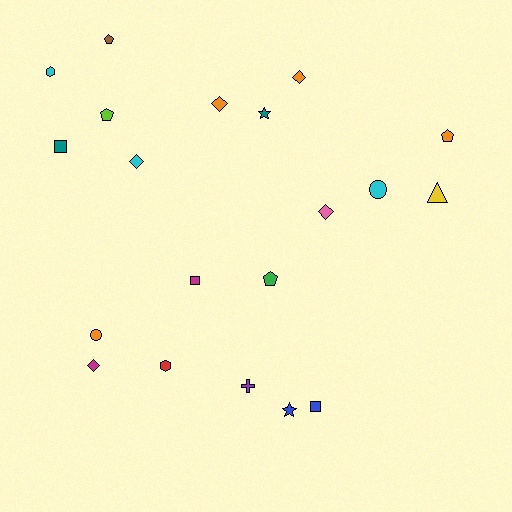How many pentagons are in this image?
There are 4 pentagons.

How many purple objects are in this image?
There is 1 purple object.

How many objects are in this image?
There are 20 objects.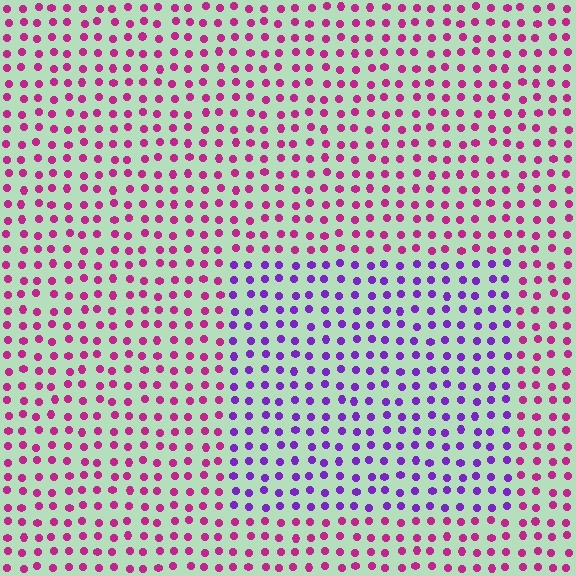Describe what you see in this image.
The image is filled with small magenta elements in a uniform arrangement. A rectangle-shaped region is visible where the elements are tinted to a slightly different hue, forming a subtle color boundary.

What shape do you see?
I see a rectangle.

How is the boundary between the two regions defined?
The boundary is defined purely by a slight shift in hue (about 47 degrees). Spacing, size, and orientation are identical on both sides.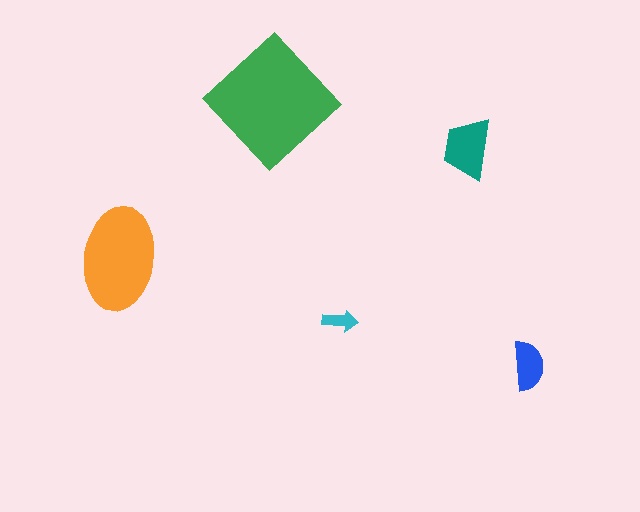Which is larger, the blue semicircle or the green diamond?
The green diamond.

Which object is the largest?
The green diamond.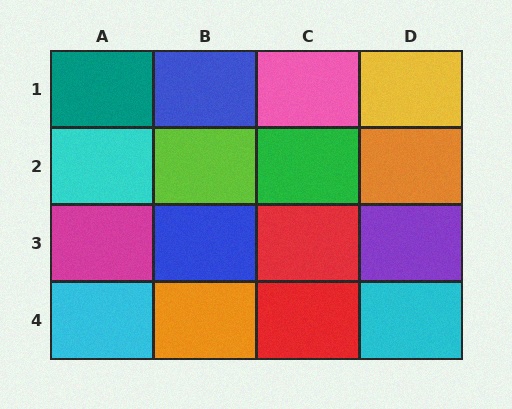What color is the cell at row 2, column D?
Orange.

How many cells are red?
2 cells are red.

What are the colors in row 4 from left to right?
Cyan, orange, red, cyan.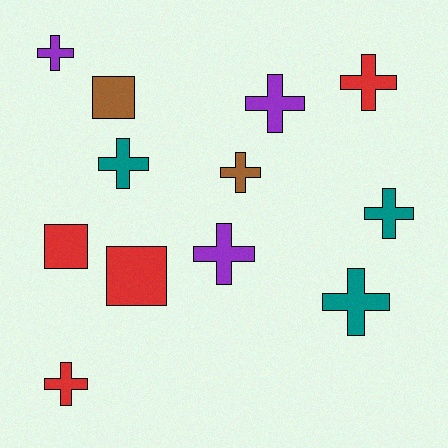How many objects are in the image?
There are 12 objects.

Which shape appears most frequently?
Cross, with 9 objects.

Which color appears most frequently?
Red, with 4 objects.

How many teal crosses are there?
There are 3 teal crosses.